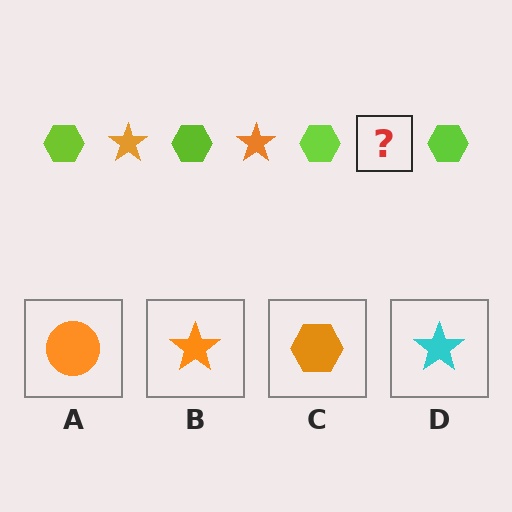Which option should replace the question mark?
Option B.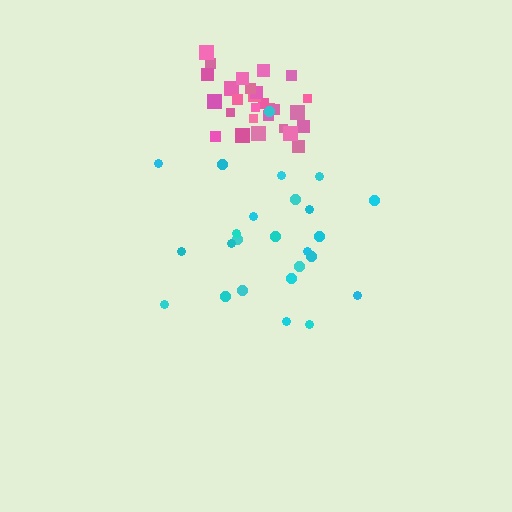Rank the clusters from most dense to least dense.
pink, cyan.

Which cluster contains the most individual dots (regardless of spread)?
Pink (28).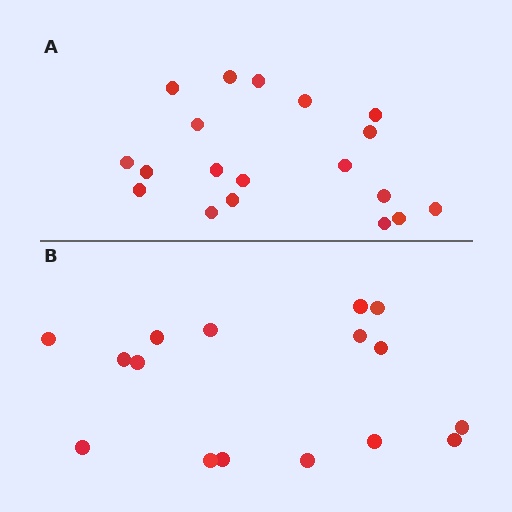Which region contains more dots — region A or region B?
Region A (the top region) has more dots.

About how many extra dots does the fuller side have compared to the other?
Region A has just a few more — roughly 2 or 3 more dots than region B.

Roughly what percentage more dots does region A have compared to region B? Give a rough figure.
About 20% more.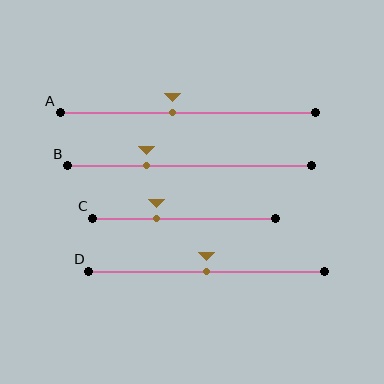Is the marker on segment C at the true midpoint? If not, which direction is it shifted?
No, the marker on segment C is shifted to the left by about 15% of the segment length.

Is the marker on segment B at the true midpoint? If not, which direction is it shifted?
No, the marker on segment B is shifted to the left by about 18% of the segment length.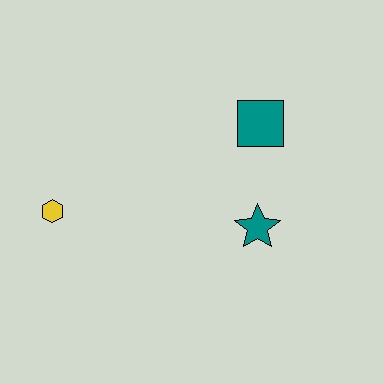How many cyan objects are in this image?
There are no cyan objects.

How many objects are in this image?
There are 3 objects.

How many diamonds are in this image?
There are no diamonds.